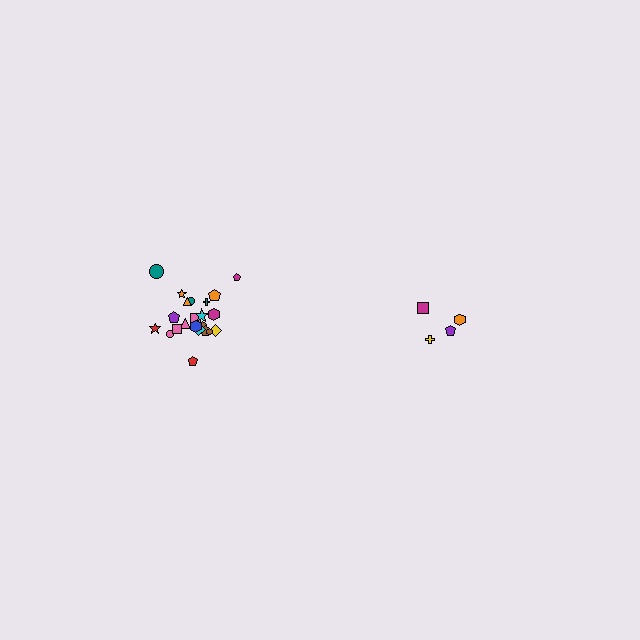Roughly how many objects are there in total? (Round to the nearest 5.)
Roughly 25 objects in total.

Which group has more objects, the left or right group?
The left group.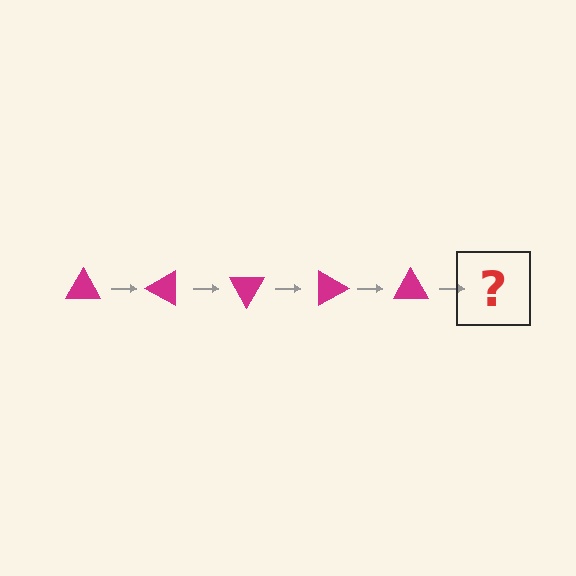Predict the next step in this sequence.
The next step is a magenta triangle rotated 150 degrees.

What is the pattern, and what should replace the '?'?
The pattern is that the triangle rotates 30 degrees each step. The '?' should be a magenta triangle rotated 150 degrees.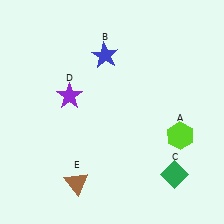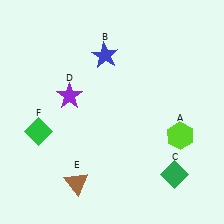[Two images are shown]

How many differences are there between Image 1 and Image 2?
There is 1 difference between the two images.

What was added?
A green diamond (F) was added in Image 2.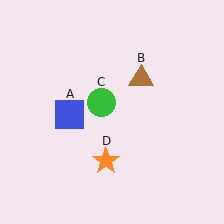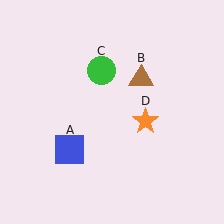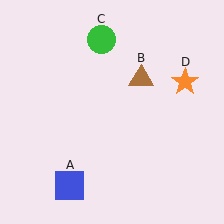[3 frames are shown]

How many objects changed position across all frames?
3 objects changed position: blue square (object A), green circle (object C), orange star (object D).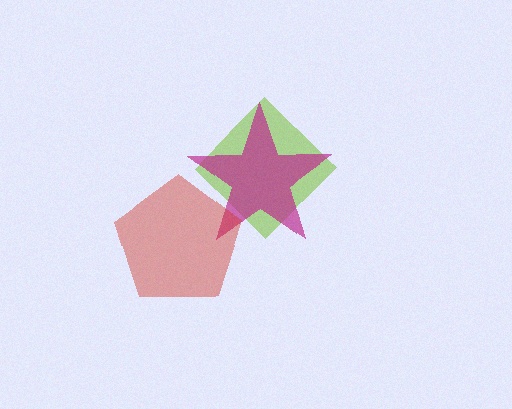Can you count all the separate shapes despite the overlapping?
Yes, there are 3 separate shapes.